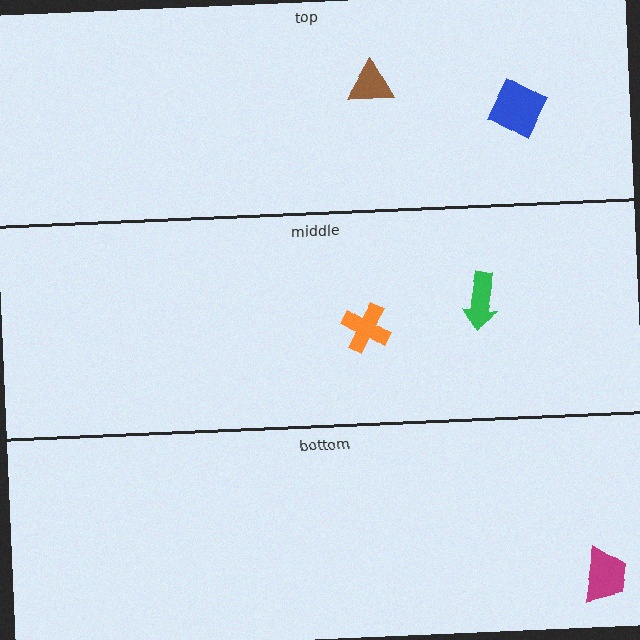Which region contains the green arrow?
The middle region.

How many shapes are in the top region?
2.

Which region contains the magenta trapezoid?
The bottom region.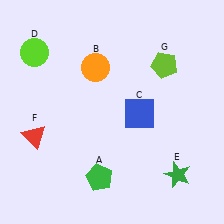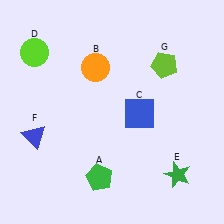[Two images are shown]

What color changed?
The triangle (F) changed from red in Image 1 to blue in Image 2.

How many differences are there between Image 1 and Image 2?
There is 1 difference between the two images.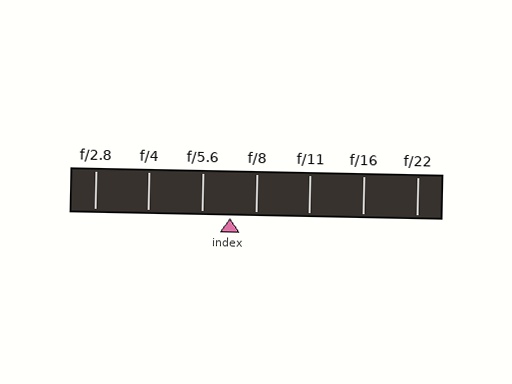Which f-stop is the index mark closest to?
The index mark is closest to f/8.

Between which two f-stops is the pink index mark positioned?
The index mark is between f/5.6 and f/8.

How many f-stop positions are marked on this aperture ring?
There are 7 f-stop positions marked.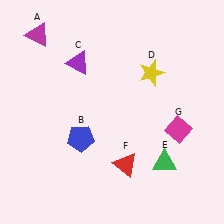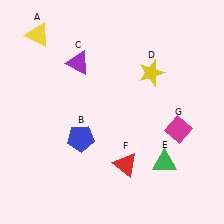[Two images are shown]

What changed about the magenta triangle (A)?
In Image 1, A is magenta. In Image 2, it changed to yellow.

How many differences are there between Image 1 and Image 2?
There is 1 difference between the two images.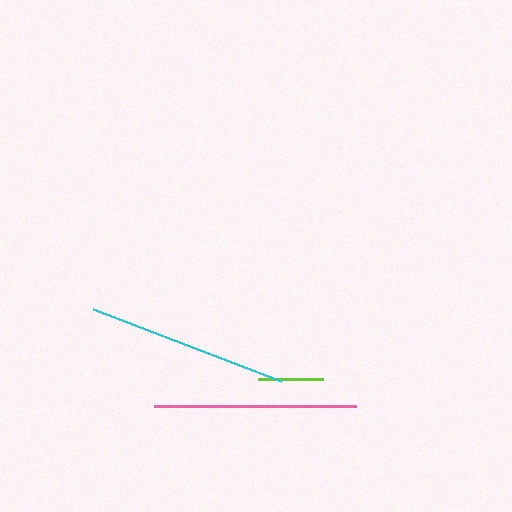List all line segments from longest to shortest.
From longest to shortest: pink, cyan, lime.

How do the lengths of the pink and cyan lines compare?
The pink and cyan lines are approximately the same length.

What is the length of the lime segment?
The lime segment is approximately 66 pixels long.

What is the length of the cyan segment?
The cyan segment is approximately 201 pixels long.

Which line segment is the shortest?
The lime line is the shortest at approximately 66 pixels.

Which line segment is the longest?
The pink line is the longest at approximately 202 pixels.